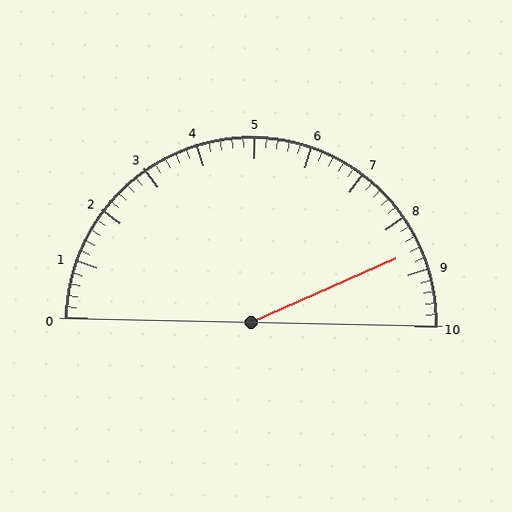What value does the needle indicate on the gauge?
The needle indicates approximately 8.6.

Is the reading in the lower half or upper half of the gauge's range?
The reading is in the upper half of the range (0 to 10).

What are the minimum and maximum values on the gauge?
The gauge ranges from 0 to 10.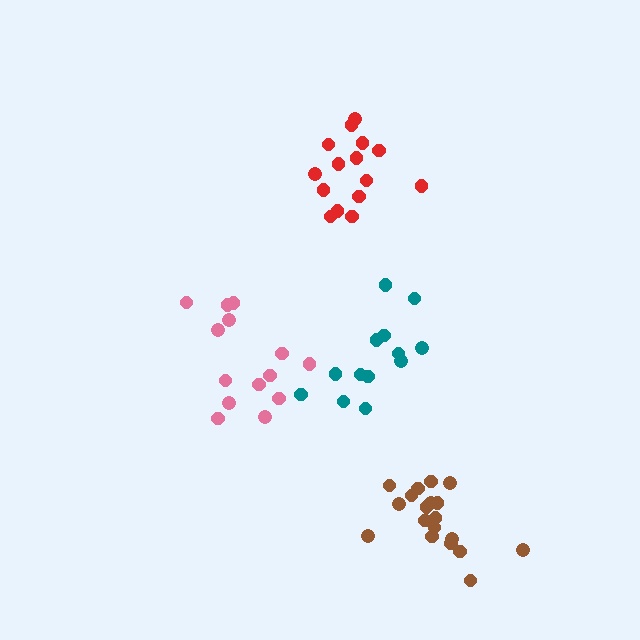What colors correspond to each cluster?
The clusters are colored: teal, brown, pink, red.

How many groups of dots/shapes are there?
There are 4 groups.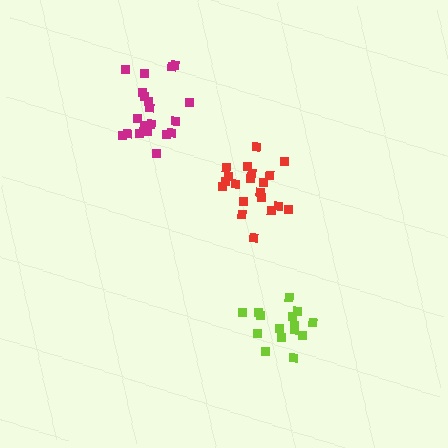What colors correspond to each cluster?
The clusters are colored: lime, red, magenta.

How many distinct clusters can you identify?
There are 3 distinct clusters.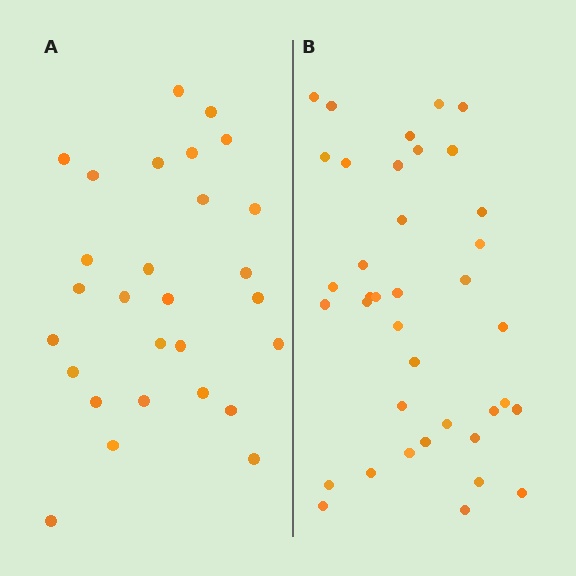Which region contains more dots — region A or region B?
Region B (the right region) has more dots.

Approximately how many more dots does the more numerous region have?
Region B has roughly 10 or so more dots than region A.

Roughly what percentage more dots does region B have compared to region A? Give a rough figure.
About 35% more.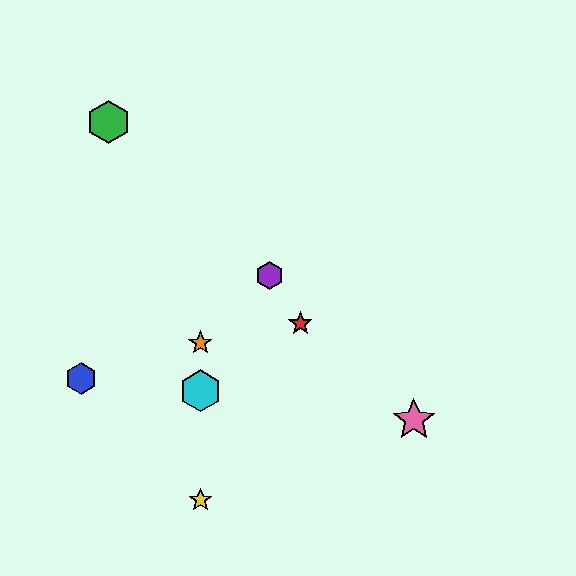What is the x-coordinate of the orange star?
The orange star is at x≈200.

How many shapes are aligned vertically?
3 shapes (the yellow star, the orange star, the cyan hexagon) are aligned vertically.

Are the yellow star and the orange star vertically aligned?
Yes, both are at x≈200.